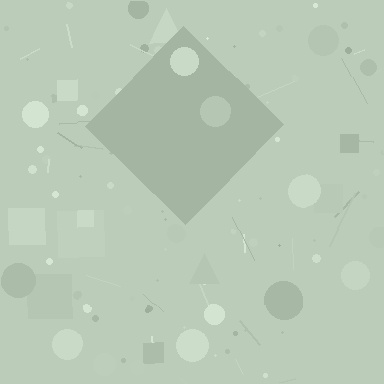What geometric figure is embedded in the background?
A diamond is embedded in the background.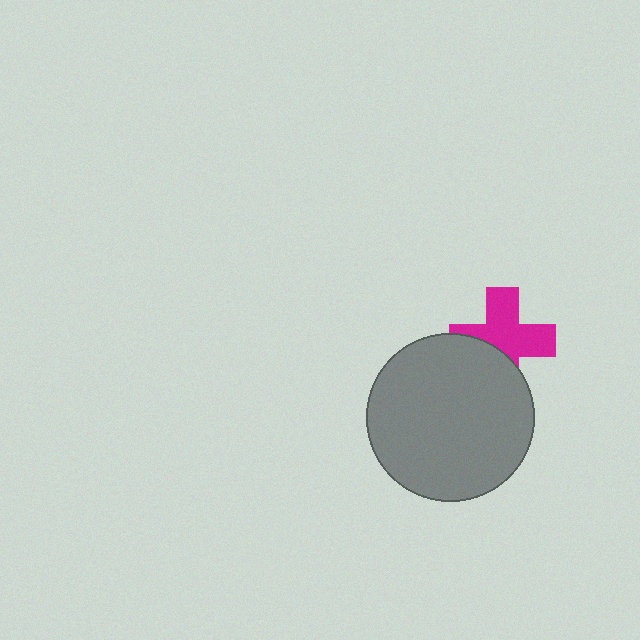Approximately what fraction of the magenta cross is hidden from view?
Roughly 36% of the magenta cross is hidden behind the gray circle.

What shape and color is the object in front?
The object in front is a gray circle.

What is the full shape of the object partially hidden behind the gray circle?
The partially hidden object is a magenta cross.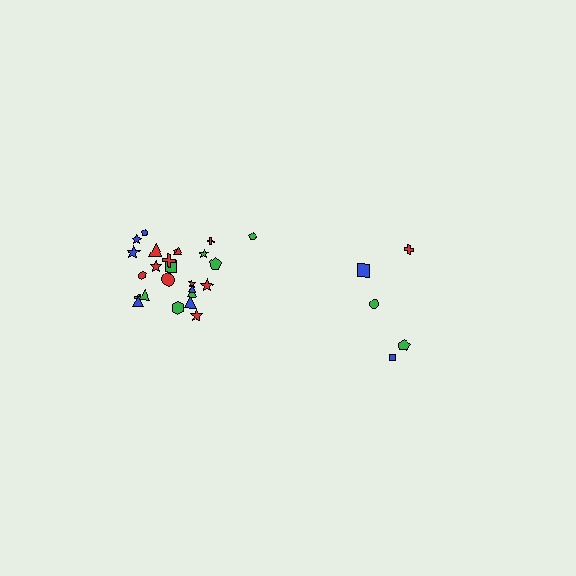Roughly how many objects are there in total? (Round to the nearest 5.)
Roughly 30 objects in total.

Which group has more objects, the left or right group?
The left group.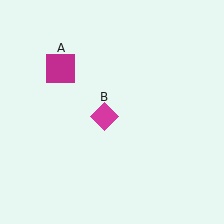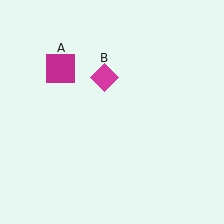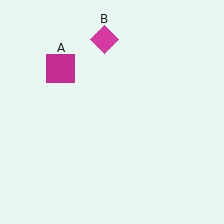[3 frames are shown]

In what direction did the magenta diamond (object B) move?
The magenta diamond (object B) moved up.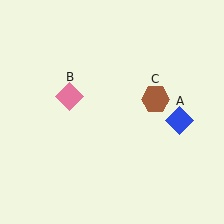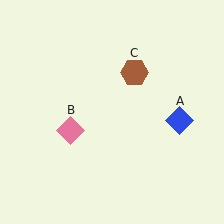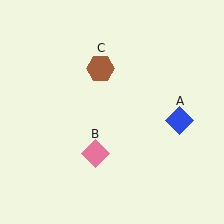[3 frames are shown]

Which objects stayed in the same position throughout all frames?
Blue diamond (object A) remained stationary.